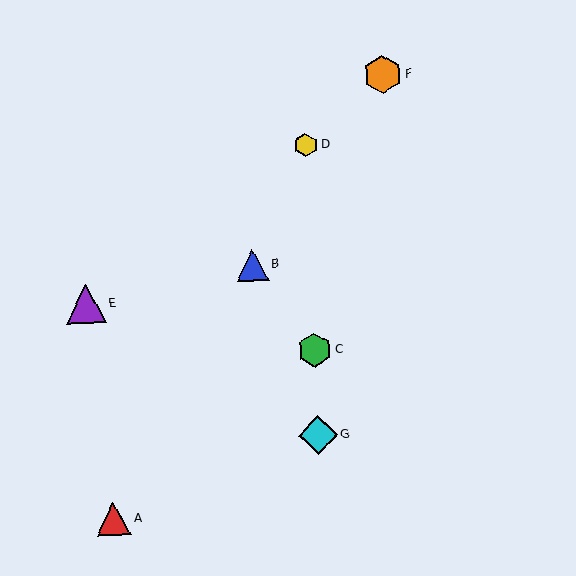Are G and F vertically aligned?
No, G is at x≈318 and F is at x≈383.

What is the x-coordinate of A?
Object A is at x≈114.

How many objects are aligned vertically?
3 objects (C, D, G) are aligned vertically.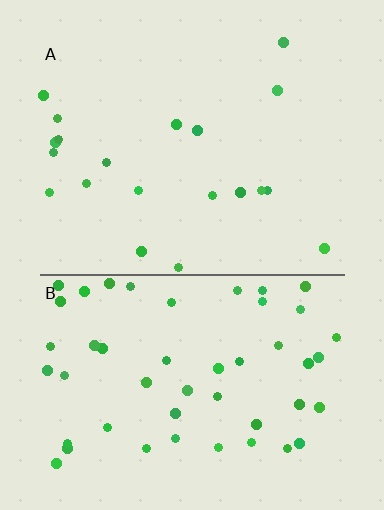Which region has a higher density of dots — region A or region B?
B (the bottom).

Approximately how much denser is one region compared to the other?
Approximately 2.4× — region B over region A.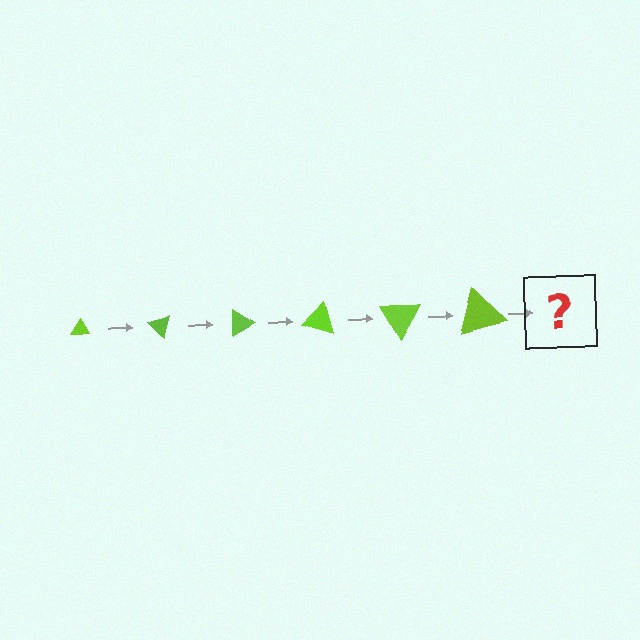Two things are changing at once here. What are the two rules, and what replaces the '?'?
The two rules are that the triangle grows larger each step and it rotates 45 degrees each step. The '?' should be a triangle, larger than the previous one and rotated 270 degrees from the start.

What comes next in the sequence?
The next element should be a triangle, larger than the previous one and rotated 270 degrees from the start.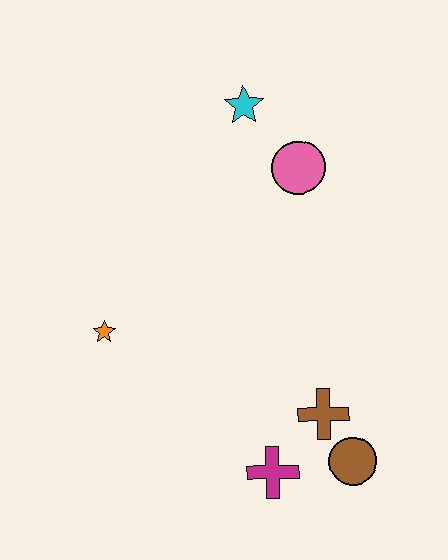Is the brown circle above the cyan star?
No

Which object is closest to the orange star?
The magenta cross is closest to the orange star.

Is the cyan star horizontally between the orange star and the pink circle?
Yes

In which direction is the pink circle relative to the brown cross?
The pink circle is above the brown cross.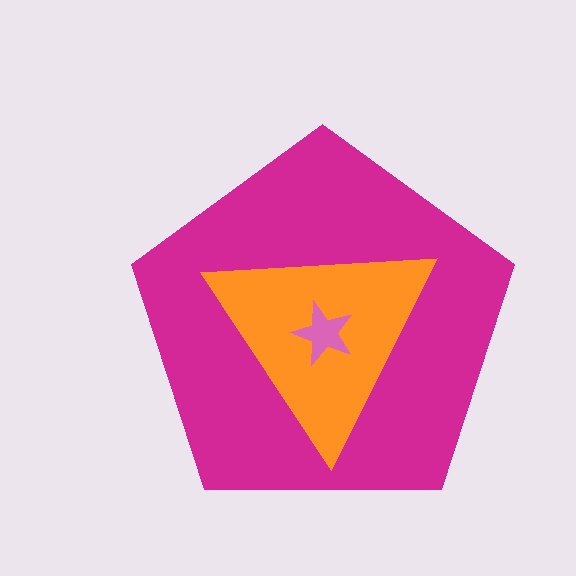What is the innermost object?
The pink star.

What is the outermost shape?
The magenta pentagon.